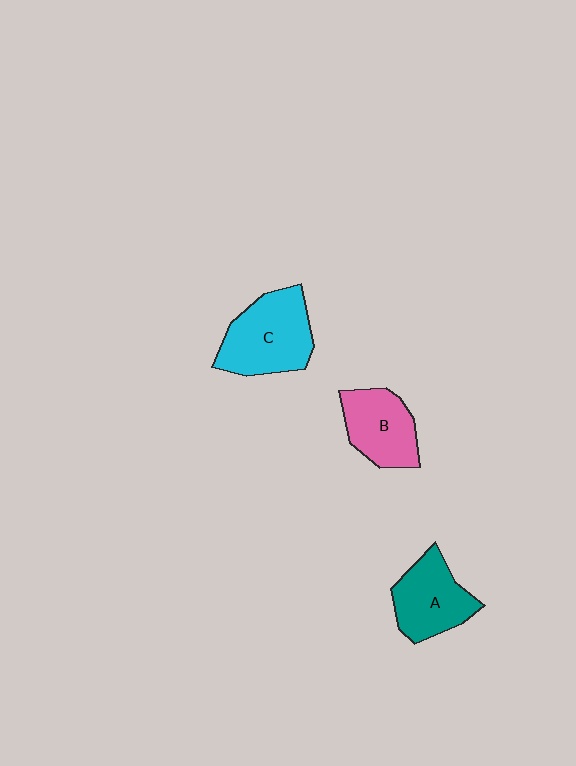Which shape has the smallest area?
Shape B (pink).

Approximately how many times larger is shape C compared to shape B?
Approximately 1.3 times.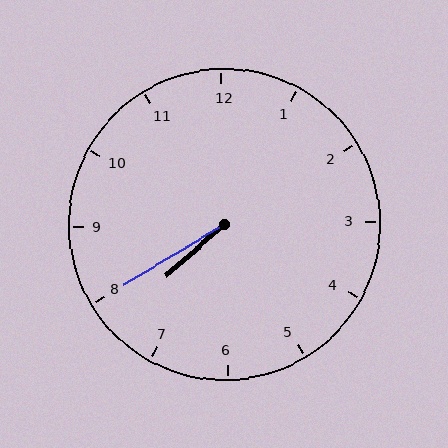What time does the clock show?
7:40.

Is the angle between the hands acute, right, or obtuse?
It is acute.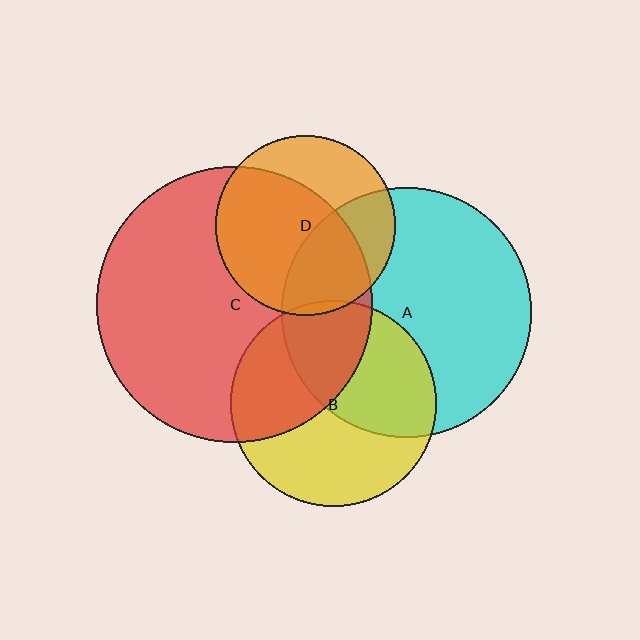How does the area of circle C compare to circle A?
Approximately 1.2 times.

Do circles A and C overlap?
Yes.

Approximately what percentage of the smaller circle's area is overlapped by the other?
Approximately 25%.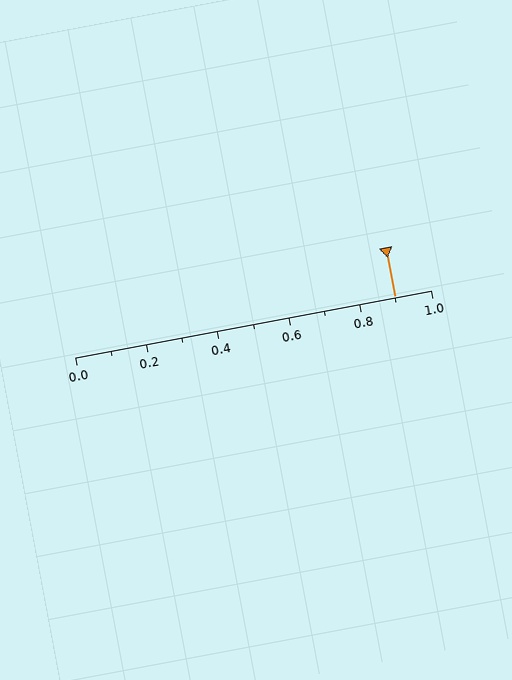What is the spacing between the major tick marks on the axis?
The major ticks are spaced 0.2 apart.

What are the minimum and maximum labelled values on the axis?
The axis runs from 0.0 to 1.0.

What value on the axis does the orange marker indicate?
The marker indicates approximately 0.9.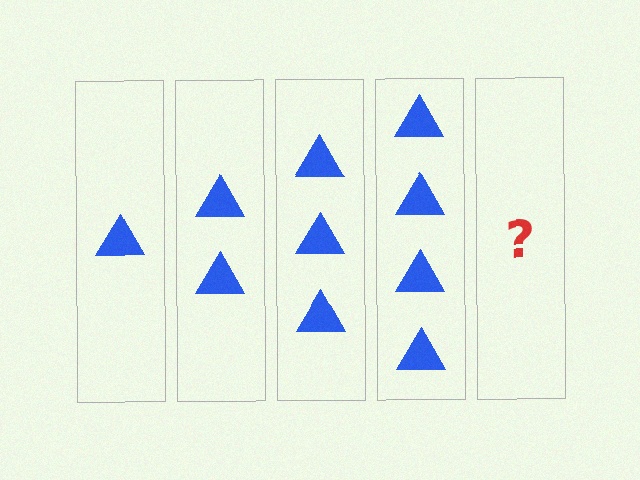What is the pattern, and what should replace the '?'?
The pattern is that each step adds one more triangle. The '?' should be 5 triangles.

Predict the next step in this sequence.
The next step is 5 triangles.